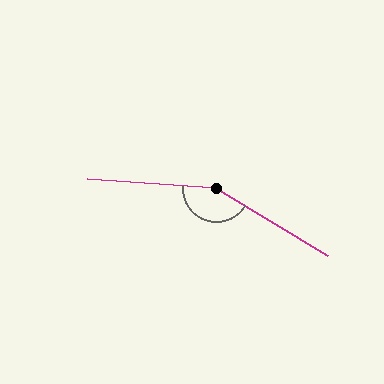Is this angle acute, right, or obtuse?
It is obtuse.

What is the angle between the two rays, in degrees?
Approximately 153 degrees.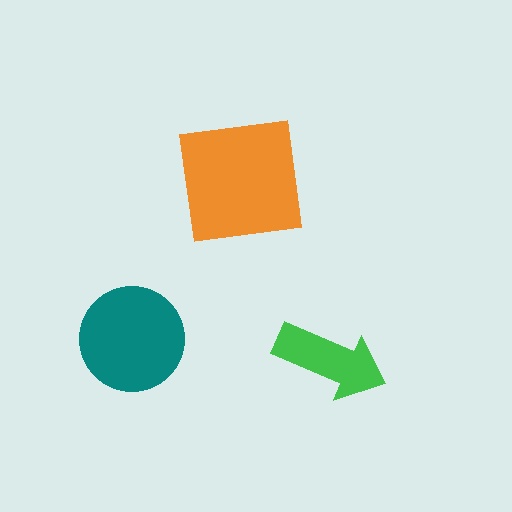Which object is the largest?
The orange square.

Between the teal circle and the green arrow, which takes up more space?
The teal circle.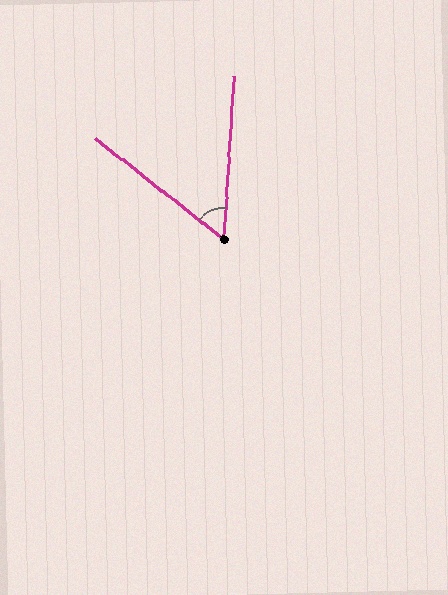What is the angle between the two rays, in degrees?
Approximately 55 degrees.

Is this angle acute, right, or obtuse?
It is acute.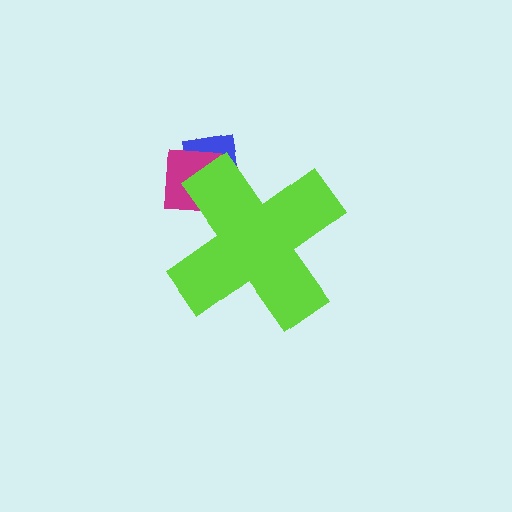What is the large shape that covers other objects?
A lime cross.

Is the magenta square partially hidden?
Yes, the magenta square is partially hidden behind the lime cross.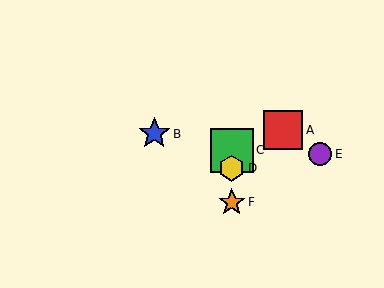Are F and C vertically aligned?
Yes, both are at x≈232.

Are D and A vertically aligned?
No, D is at x≈232 and A is at x≈283.